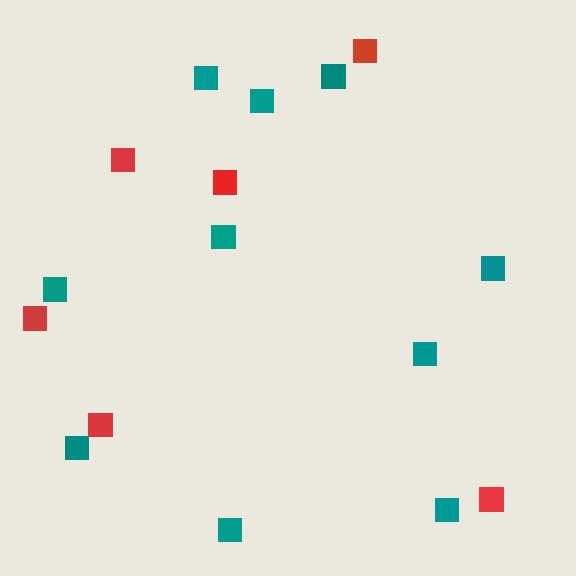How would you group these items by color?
There are 2 groups: one group of teal squares (10) and one group of red squares (6).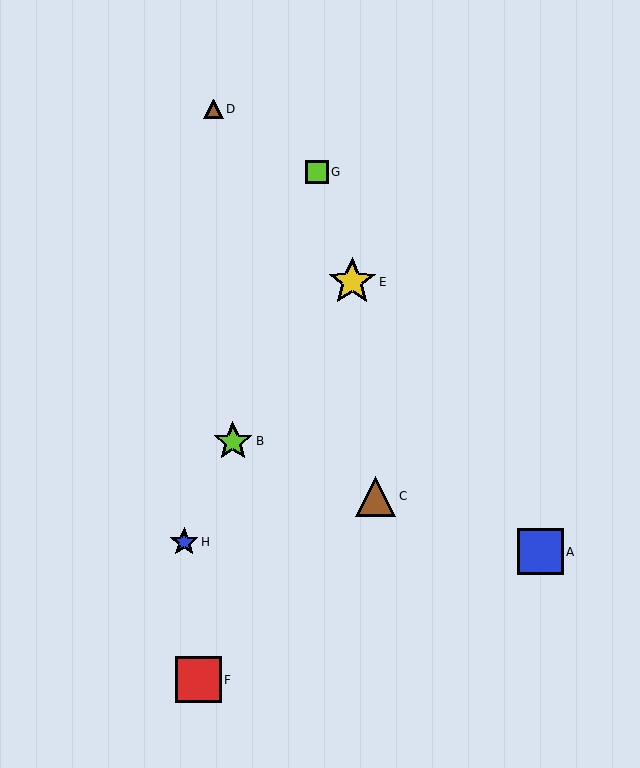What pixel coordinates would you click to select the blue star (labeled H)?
Click at (184, 542) to select the blue star H.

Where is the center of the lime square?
The center of the lime square is at (317, 172).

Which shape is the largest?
The yellow star (labeled E) is the largest.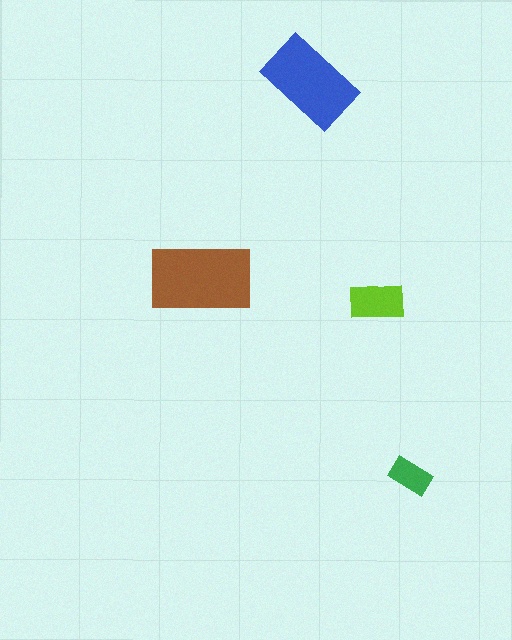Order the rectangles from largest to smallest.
the brown one, the blue one, the lime one, the green one.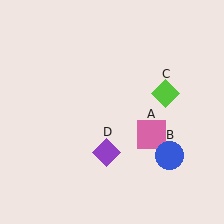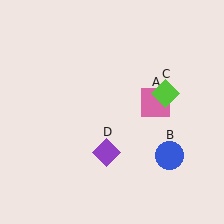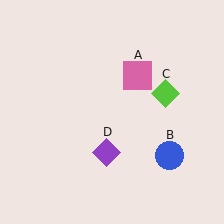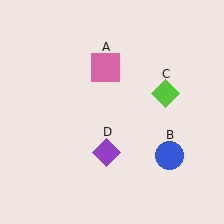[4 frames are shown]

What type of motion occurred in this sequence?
The pink square (object A) rotated counterclockwise around the center of the scene.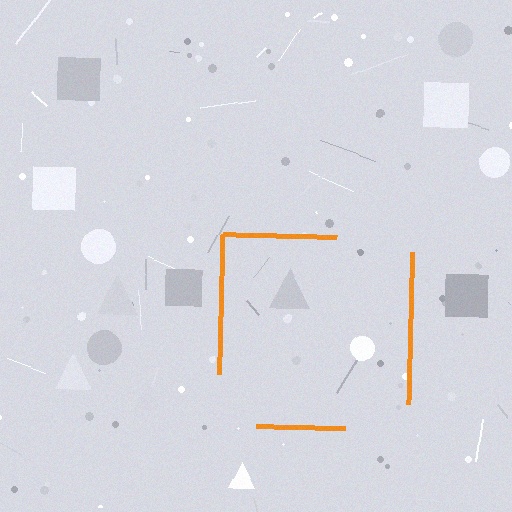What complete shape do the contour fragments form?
The contour fragments form a square.